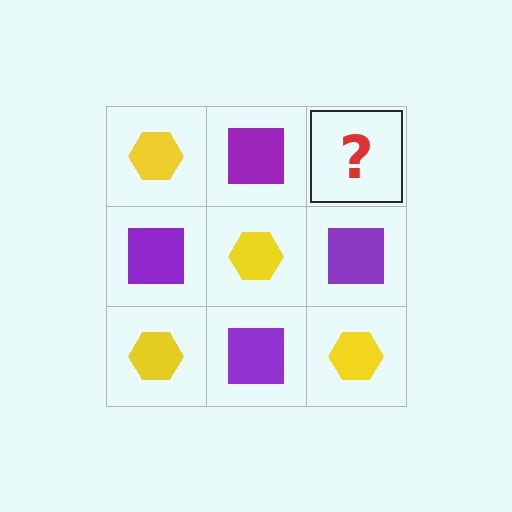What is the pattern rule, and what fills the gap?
The rule is that it alternates yellow hexagon and purple square in a checkerboard pattern. The gap should be filled with a yellow hexagon.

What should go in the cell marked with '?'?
The missing cell should contain a yellow hexagon.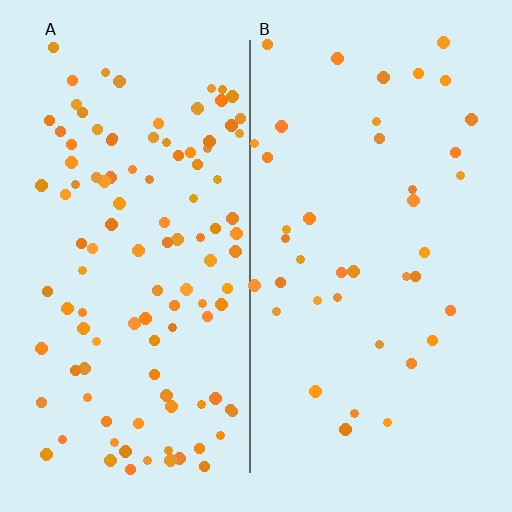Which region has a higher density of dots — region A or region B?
A (the left).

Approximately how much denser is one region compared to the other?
Approximately 2.7× — region A over region B.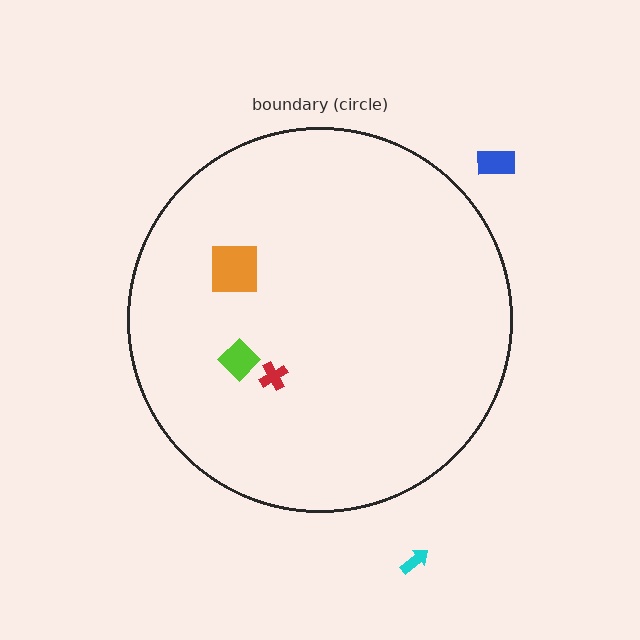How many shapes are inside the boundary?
3 inside, 2 outside.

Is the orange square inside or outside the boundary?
Inside.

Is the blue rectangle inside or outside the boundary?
Outside.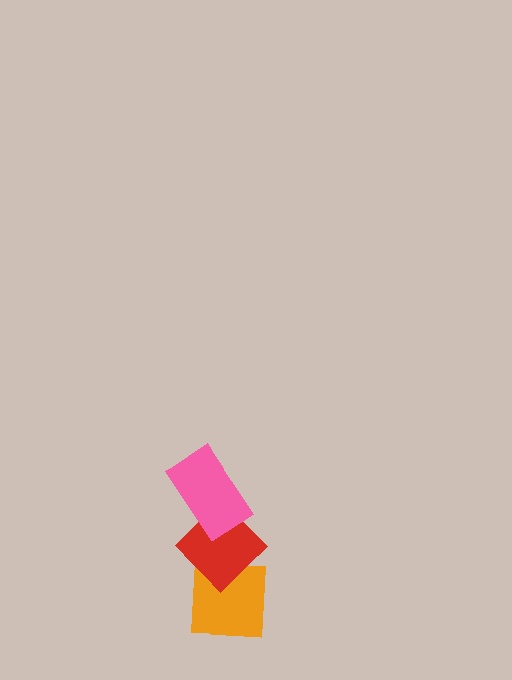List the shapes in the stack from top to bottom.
From top to bottom: the pink rectangle, the red diamond, the orange square.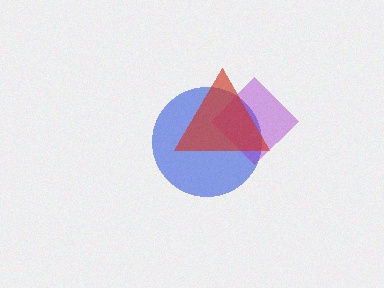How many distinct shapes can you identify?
There are 3 distinct shapes: a blue circle, a purple diamond, a red triangle.